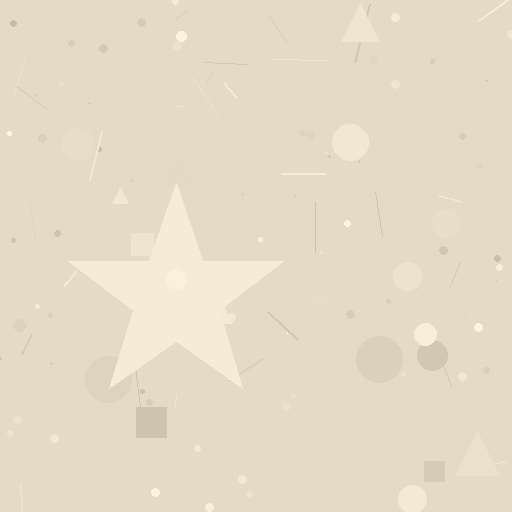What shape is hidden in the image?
A star is hidden in the image.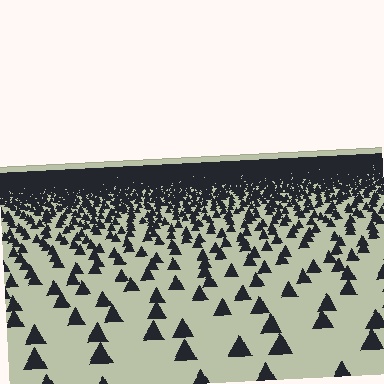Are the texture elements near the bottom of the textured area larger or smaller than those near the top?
Larger. Near the bottom, elements are closer to the viewer and appear at a bigger on-screen size.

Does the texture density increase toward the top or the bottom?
Density increases toward the top.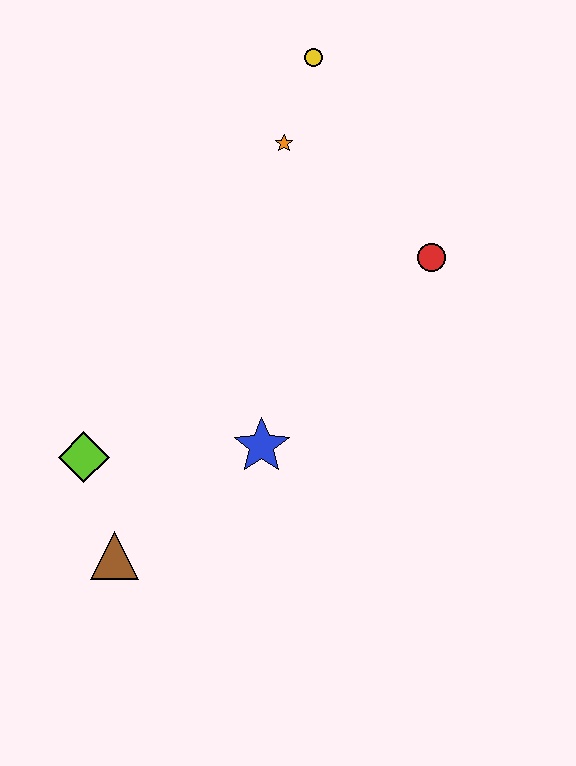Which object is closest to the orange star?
The yellow circle is closest to the orange star.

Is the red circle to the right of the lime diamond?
Yes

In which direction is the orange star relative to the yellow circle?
The orange star is below the yellow circle.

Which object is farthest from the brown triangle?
The yellow circle is farthest from the brown triangle.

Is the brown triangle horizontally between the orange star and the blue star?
No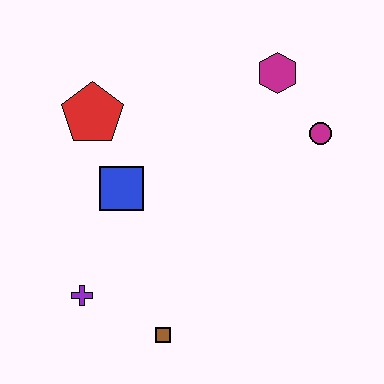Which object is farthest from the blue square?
The magenta circle is farthest from the blue square.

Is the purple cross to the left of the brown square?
Yes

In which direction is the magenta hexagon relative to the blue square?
The magenta hexagon is to the right of the blue square.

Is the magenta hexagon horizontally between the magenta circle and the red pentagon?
Yes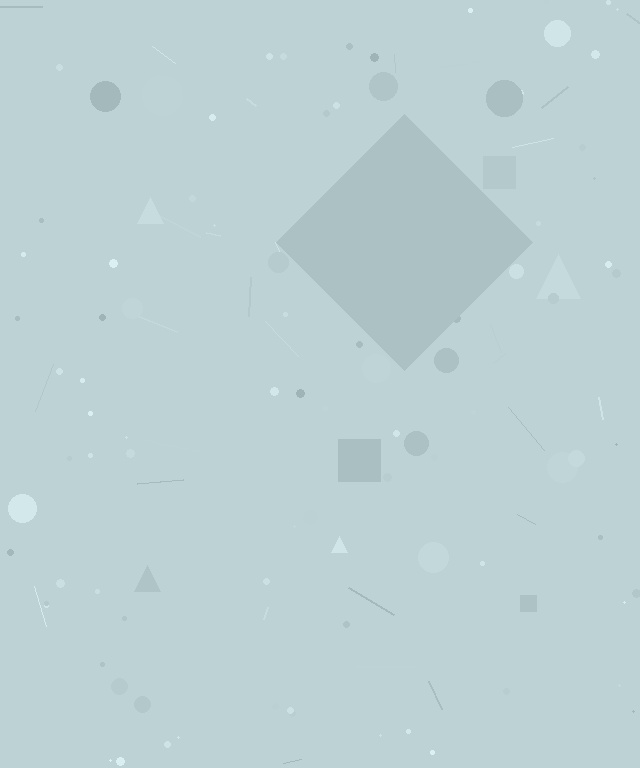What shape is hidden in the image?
A diamond is hidden in the image.